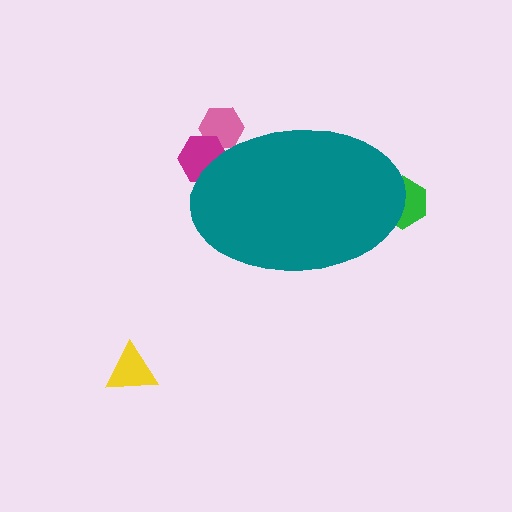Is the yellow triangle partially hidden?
No, the yellow triangle is fully visible.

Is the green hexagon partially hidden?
Yes, the green hexagon is partially hidden behind the teal ellipse.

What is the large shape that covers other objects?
A teal ellipse.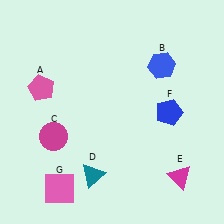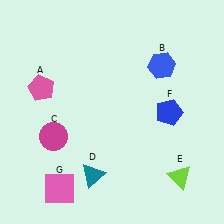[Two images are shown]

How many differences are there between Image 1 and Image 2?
There is 1 difference between the two images.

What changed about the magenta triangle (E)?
In Image 1, E is magenta. In Image 2, it changed to lime.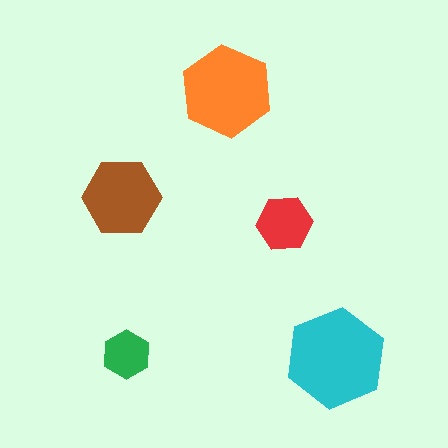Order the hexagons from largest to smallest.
the cyan one, the orange one, the brown one, the red one, the green one.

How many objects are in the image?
There are 5 objects in the image.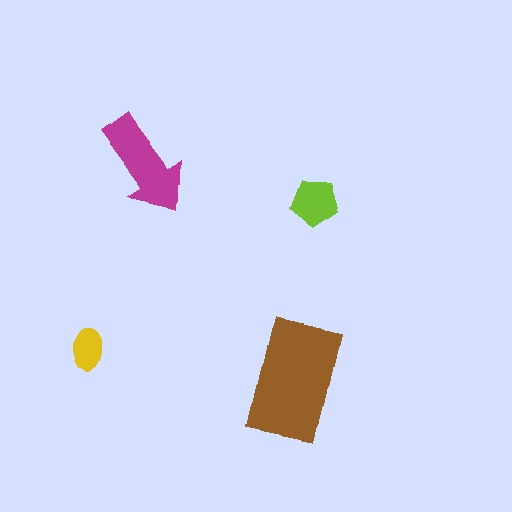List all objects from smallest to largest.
The yellow ellipse, the lime pentagon, the magenta arrow, the brown rectangle.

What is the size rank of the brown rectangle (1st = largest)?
1st.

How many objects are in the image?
There are 4 objects in the image.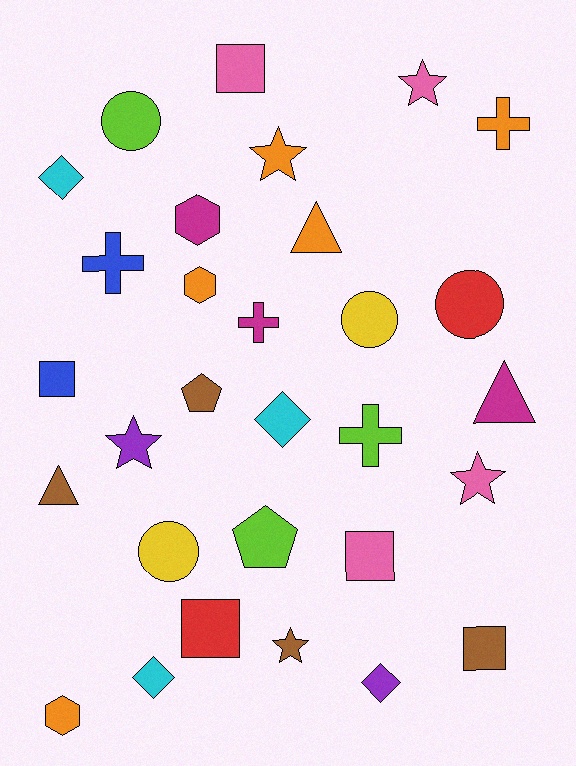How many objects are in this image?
There are 30 objects.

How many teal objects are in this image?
There are no teal objects.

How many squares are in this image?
There are 5 squares.